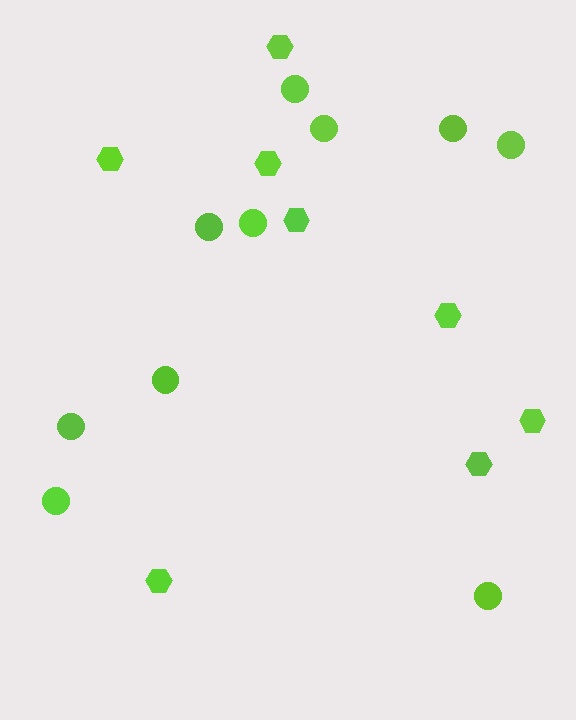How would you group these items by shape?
There are 2 groups: one group of hexagons (8) and one group of circles (10).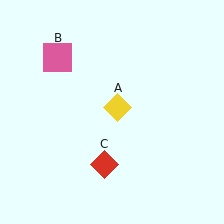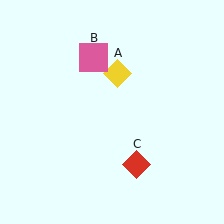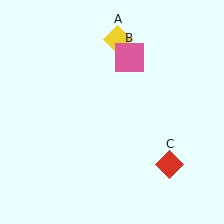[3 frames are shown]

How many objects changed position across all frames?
3 objects changed position: yellow diamond (object A), pink square (object B), red diamond (object C).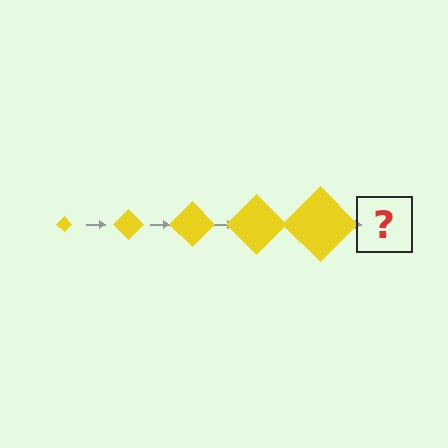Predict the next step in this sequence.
The next step is a yellow diamond, larger than the previous one.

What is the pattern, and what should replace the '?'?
The pattern is that the diamond gets progressively larger each step. The '?' should be a yellow diamond, larger than the previous one.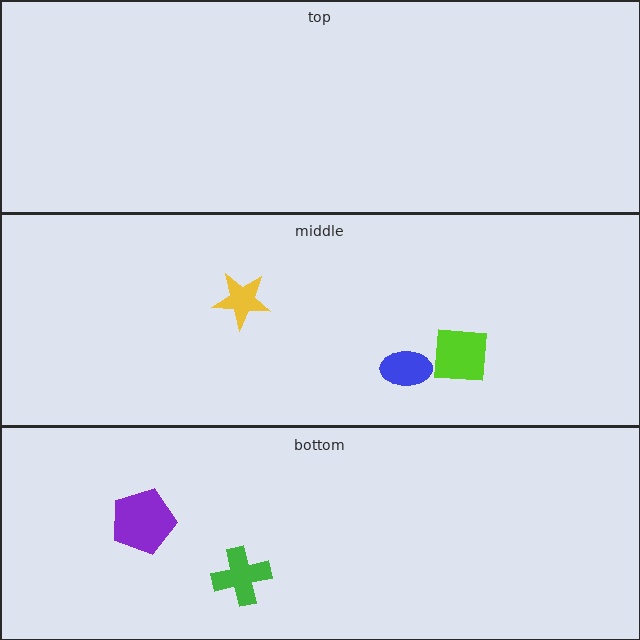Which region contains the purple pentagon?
The bottom region.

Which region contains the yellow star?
The middle region.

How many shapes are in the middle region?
3.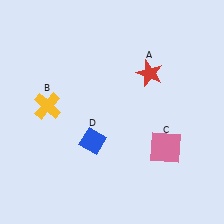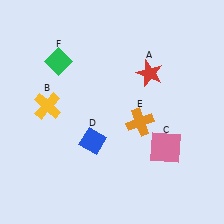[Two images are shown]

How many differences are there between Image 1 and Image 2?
There are 2 differences between the two images.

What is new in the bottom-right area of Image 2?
An orange cross (E) was added in the bottom-right area of Image 2.